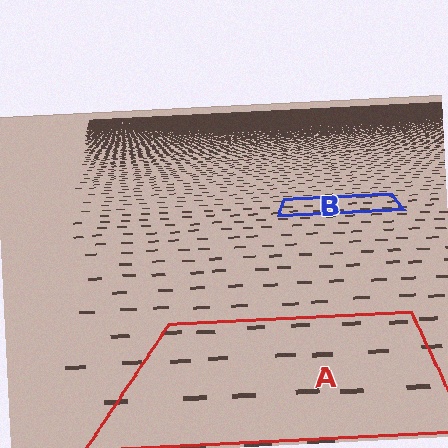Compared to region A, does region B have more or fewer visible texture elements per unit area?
Region B has more texture elements per unit area — they are packed more densely because it is farther away.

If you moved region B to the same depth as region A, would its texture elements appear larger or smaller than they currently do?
They would appear larger. At a closer depth, the same texture elements are projected at a bigger on-screen size.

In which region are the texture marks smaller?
The texture marks are smaller in region B, because it is farther away.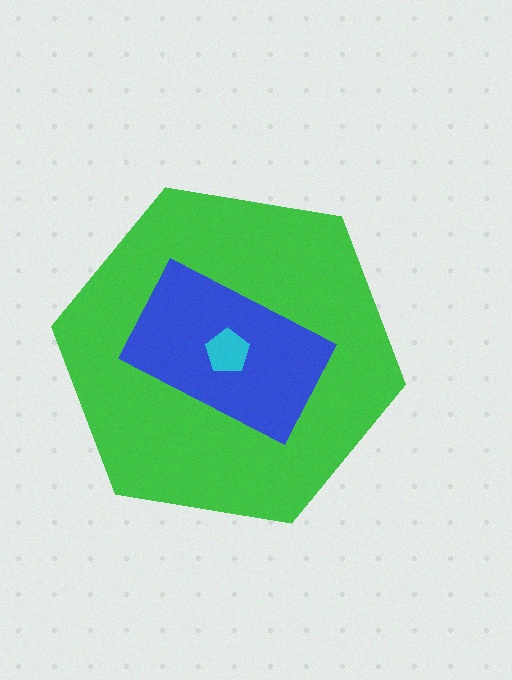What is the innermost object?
The cyan pentagon.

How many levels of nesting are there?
3.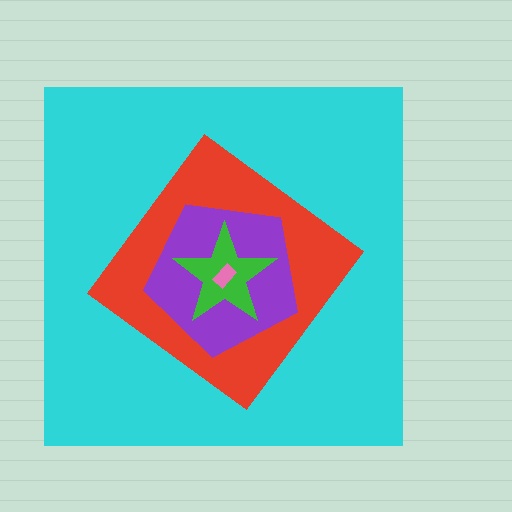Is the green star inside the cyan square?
Yes.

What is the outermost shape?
The cyan square.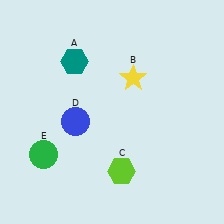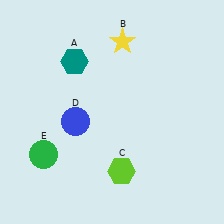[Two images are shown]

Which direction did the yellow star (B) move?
The yellow star (B) moved up.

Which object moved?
The yellow star (B) moved up.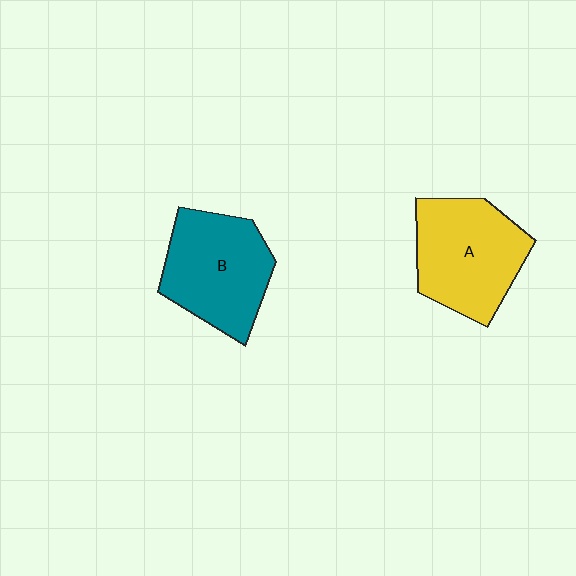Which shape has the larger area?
Shape A (yellow).